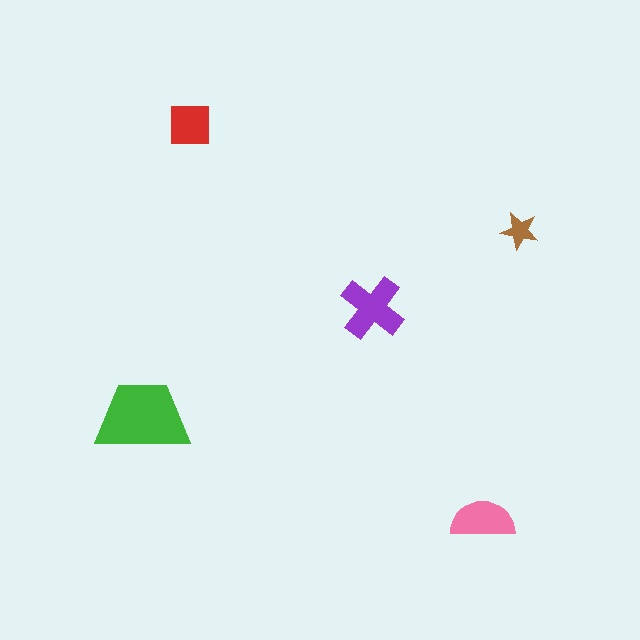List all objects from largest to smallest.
The green trapezoid, the purple cross, the pink semicircle, the red square, the brown star.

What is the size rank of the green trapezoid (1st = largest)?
1st.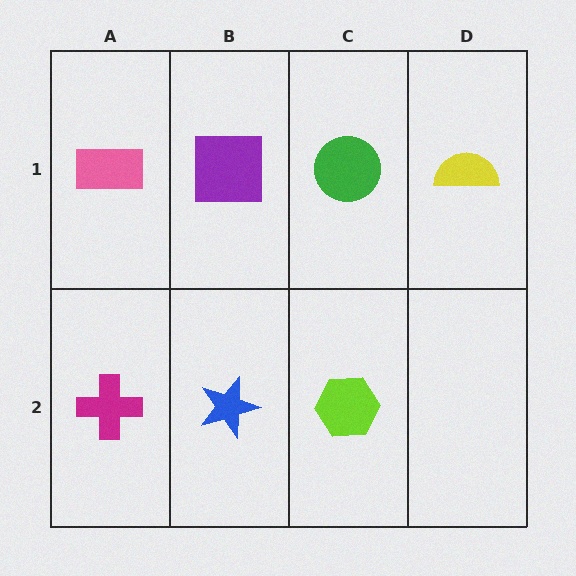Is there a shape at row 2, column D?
No, that cell is empty.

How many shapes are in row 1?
4 shapes.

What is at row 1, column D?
A yellow semicircle.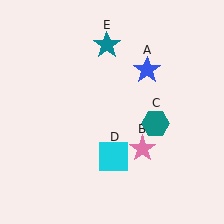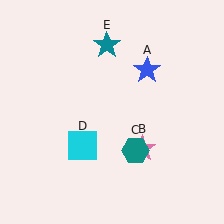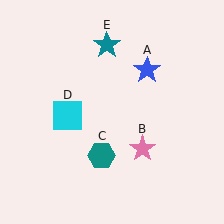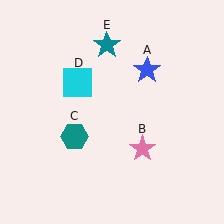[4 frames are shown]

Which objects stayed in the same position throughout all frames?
Blue star (object A) and pink star (object B) and teal star (object E) remained stationary.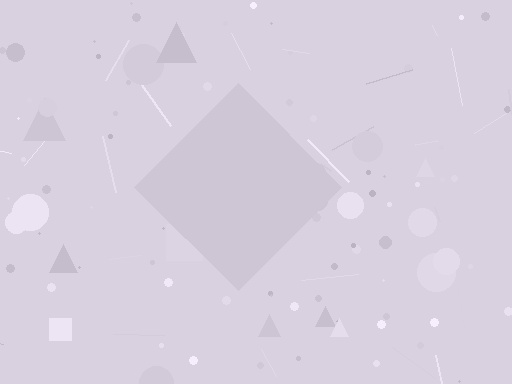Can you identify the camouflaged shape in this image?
The camouflaged shape is a diamond.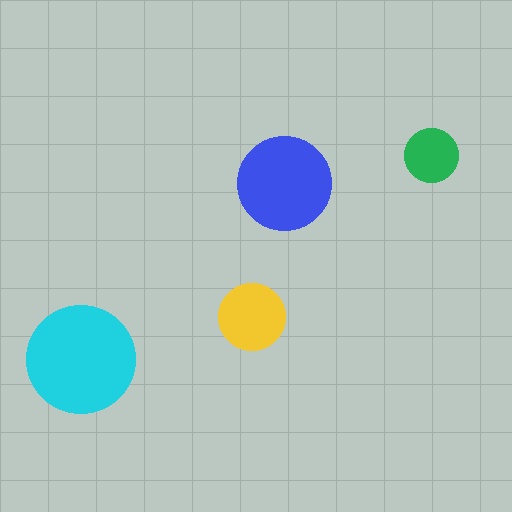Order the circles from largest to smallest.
the cyan one, the blue one, the yellow one, the green one.